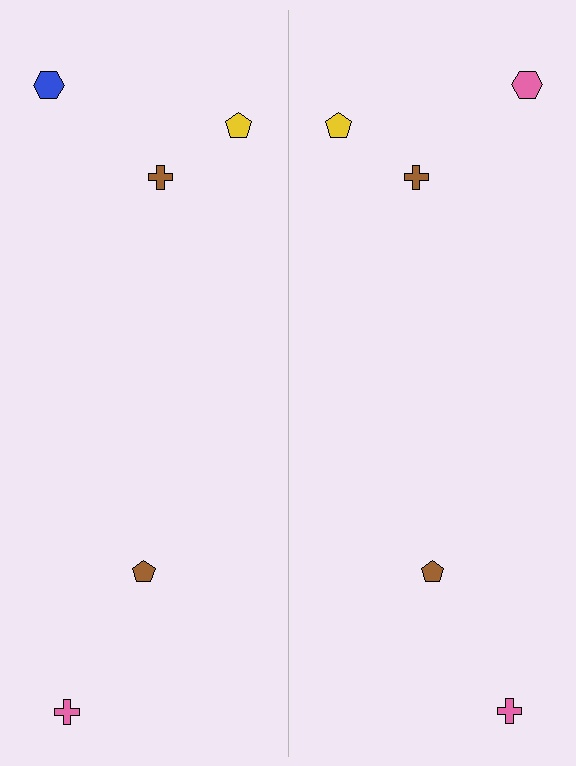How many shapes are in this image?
There are 10 shapes in this image.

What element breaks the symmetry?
The pink hexagon on the right side breaks the symmetry — its mirror counterpart is blue.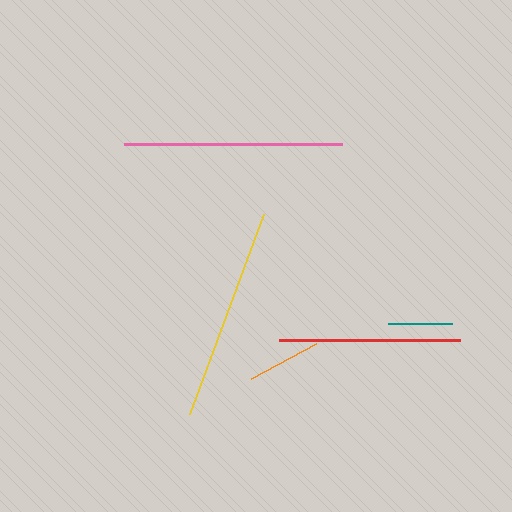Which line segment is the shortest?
The teal line is the shortest at approximately 63 pixels.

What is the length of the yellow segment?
The yellow segment is approximately 213 pixels long.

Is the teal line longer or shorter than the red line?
The red line is longer than the teal line.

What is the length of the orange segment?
The orange segment is approximately 74 pixels long.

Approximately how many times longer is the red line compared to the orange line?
The red line is approximately 2.4 times the length of the orange line.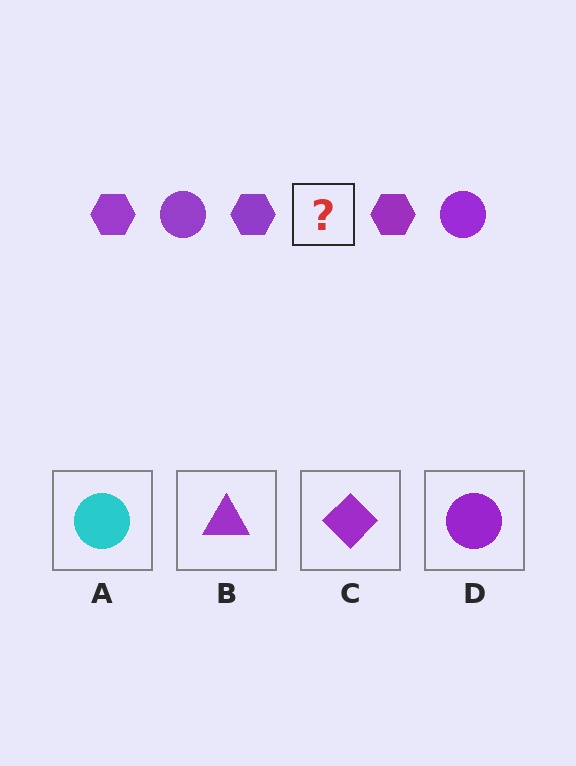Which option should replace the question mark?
Option D.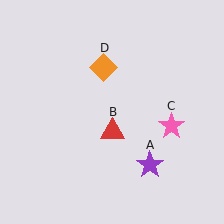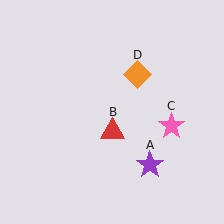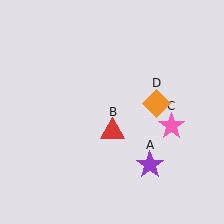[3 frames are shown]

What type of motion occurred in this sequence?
The orange diamond (object D) rotated clockwise around the center of the scene.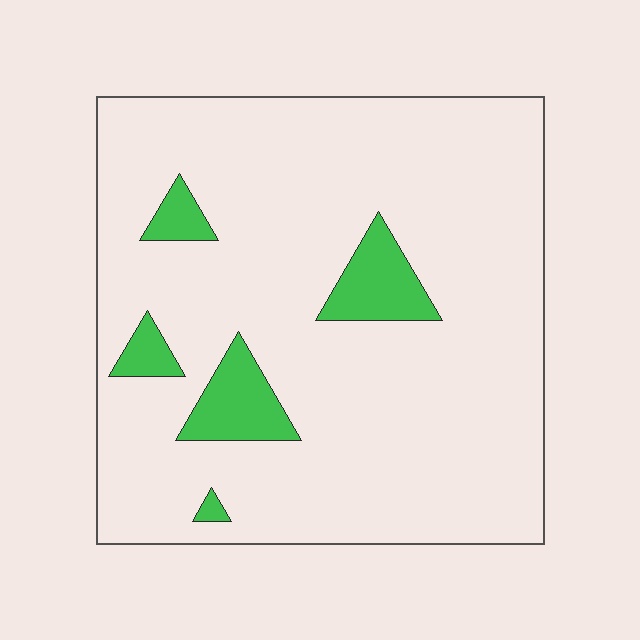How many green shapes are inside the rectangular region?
5.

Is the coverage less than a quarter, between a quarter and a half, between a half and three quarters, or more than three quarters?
Less than a quarter.